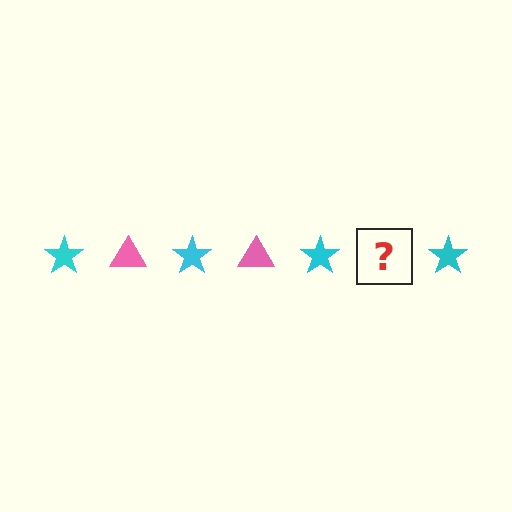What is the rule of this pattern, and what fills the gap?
The rule is that the pattern alternates between cyan star and pink triangle. The gap should be filled with a pink triangle.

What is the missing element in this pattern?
The missing element is a pink triangle.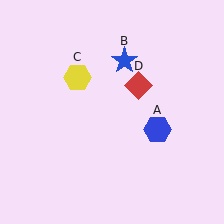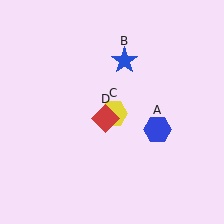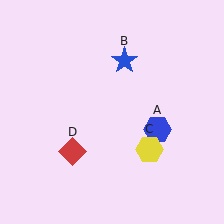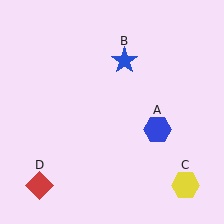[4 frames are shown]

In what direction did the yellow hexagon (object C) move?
The yellow hexagon (object C) moved down and to the right.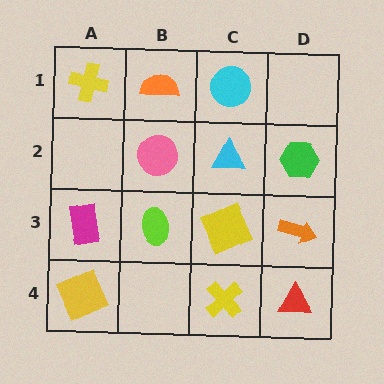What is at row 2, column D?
A green hexagon.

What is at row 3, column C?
A yellow square.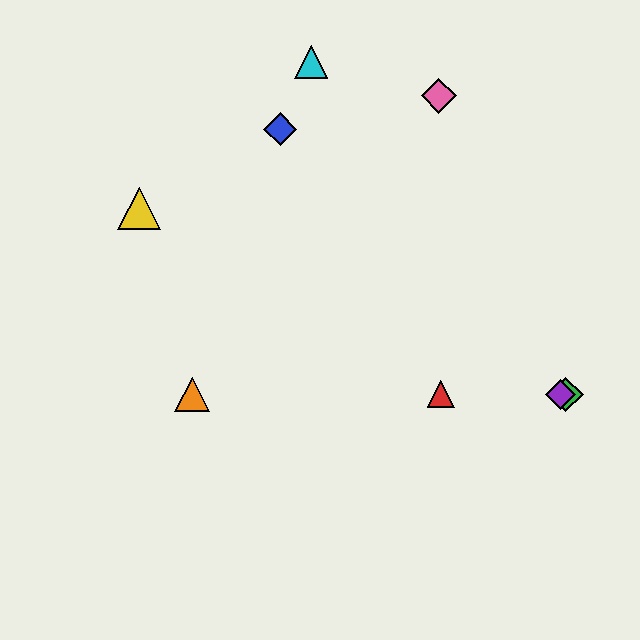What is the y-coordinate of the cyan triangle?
The cyan triangle is at y≈62.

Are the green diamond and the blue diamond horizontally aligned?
No, the green diamond is at y≈394 and the blue diamond is at y≈129.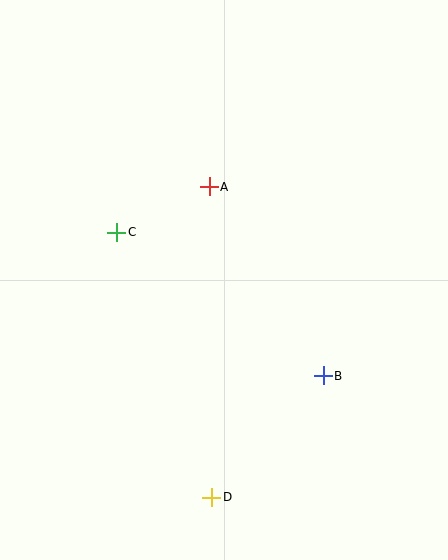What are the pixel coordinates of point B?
Point B is at (323, 376).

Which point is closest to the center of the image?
Point A at (209, 187) is closest to the center.